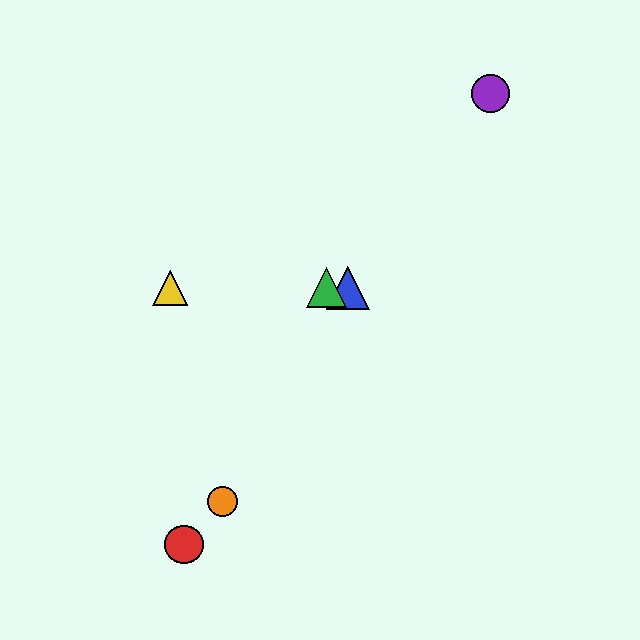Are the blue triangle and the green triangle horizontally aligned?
Yes, both are at y≈288.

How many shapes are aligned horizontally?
3 shapes (the blue triangle, the green triangle, the yellow triangle) are aligned horizontally.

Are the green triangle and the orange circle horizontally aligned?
No, the green triangle is at y≈288 and the orange circle is at y≈501.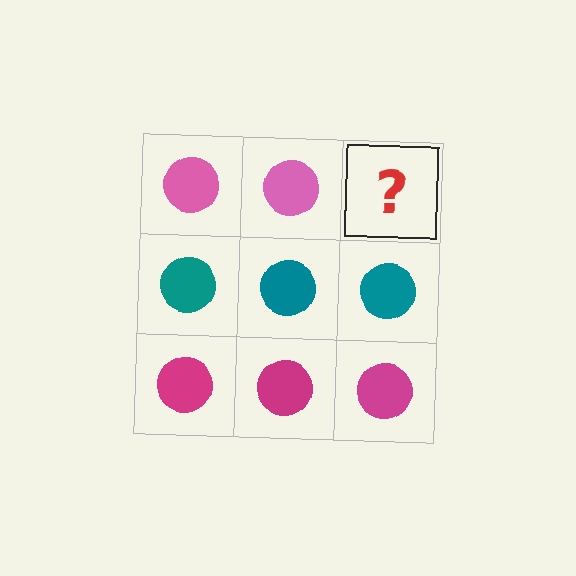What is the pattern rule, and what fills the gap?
The rule is that each row has a consistent color. The gap should be filled with a pink circle.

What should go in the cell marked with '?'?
The missing cell should contain a pink circle.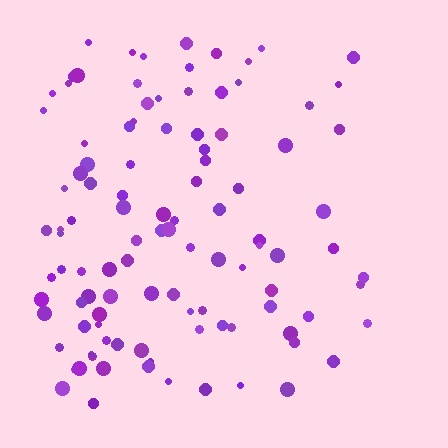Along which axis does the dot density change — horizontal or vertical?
Horizontal.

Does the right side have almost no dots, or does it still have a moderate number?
Still a moderate number, just noticeably fewer than the left.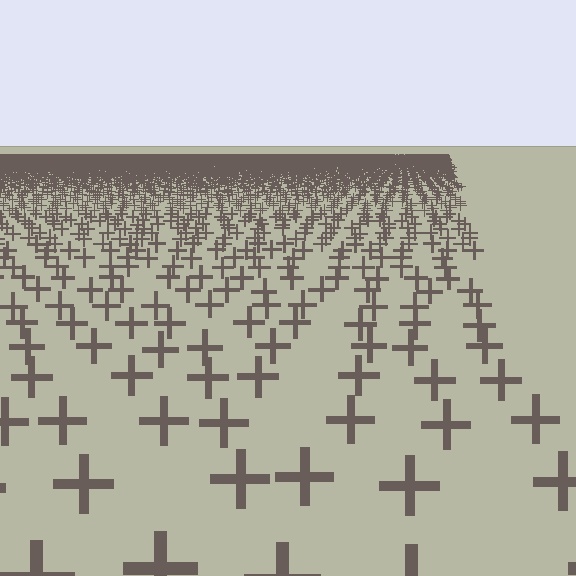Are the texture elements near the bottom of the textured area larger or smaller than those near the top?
Larger. Near the bottom, elements are closer to the viewer and appear at a bigger on-screen size.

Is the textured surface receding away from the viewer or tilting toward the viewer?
The surface is receding away from the viewer. Texture elements get smaller and denser toward the top.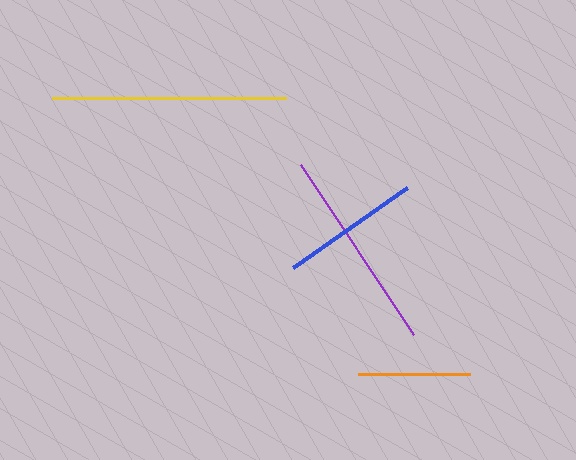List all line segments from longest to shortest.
From longest to shortest: yellow, purple, blue, orange.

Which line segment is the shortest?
The orange line is the shortest at approximately 112 pixels.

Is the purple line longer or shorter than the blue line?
The purple line is longer than the blue line.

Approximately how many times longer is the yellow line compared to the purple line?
The yellow line is approximately 1.1 times the length of the purple line.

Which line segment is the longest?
The yellow line is the longest at approximately 234 pixels.